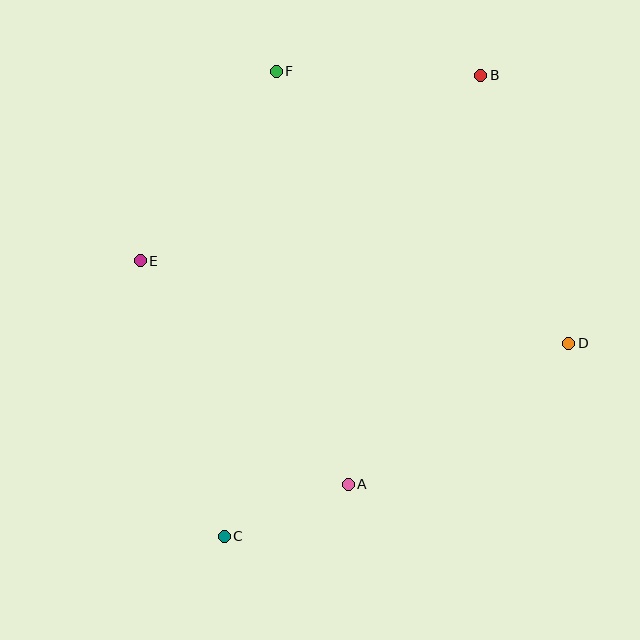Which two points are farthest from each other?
Points B and C are farthest from each other.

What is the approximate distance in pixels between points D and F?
The distance between D and F is approximately 399 pixels.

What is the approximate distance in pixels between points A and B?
The distance between A and B is approximately 430 pixels.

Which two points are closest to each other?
Points A and C are closest to each other.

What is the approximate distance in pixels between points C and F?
The distance between C and F is approximately 468 pixels.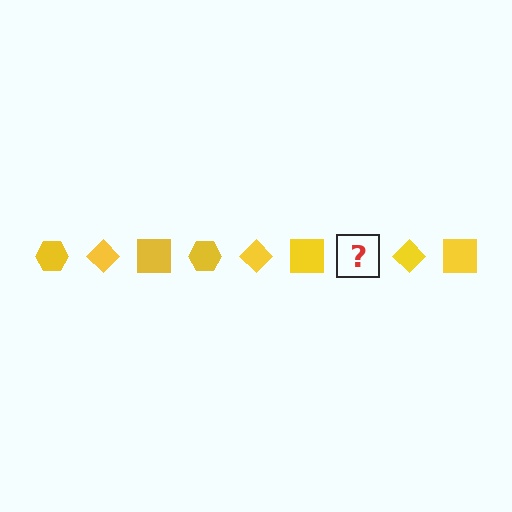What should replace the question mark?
The question mark should be replaced with a yellow hexagon.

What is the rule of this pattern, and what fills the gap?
The rule is that the pattern cycles through hexagon, diamond, square shapes in yellow. The gap should be filled with a yellow hexagon.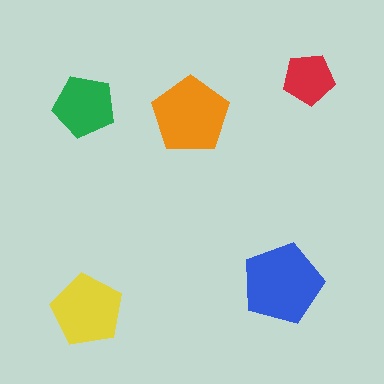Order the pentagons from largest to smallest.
the blue one, the orange one, the yellow one, the green one, the red one.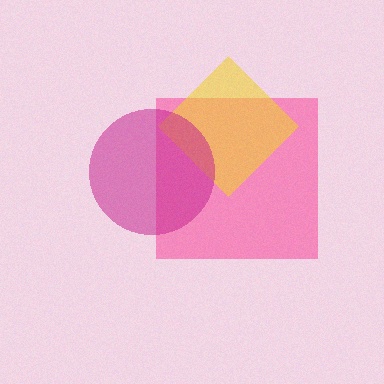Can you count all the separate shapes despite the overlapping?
Yes, there are 3 separate shapes.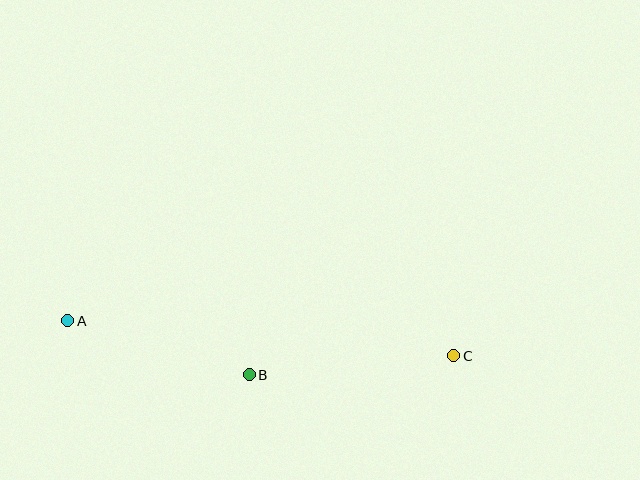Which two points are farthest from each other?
Points A and C are farthest from each other.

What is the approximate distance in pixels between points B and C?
The distance between B and C is approximately 205 pixels.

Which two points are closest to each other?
Points A and B are closest to each other.